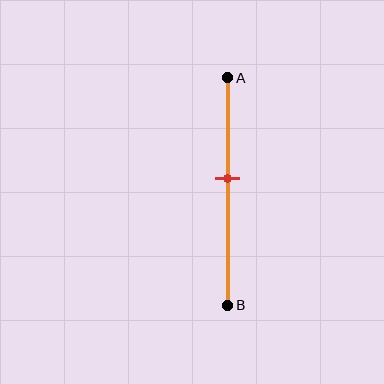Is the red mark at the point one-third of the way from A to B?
No, the mark is at about 45% from A, not at the 33% one-third point.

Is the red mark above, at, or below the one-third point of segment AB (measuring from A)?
The red mark is below the one-third point of segment AB.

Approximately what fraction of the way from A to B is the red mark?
The red mark is approximately 45% of the way from A to B.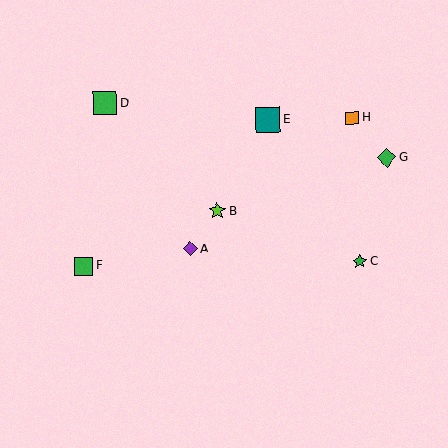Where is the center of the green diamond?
The center of the green diamond is at (387, 158).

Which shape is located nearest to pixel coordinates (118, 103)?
The green square (labeled D) at (105, 103) is nearest to that location.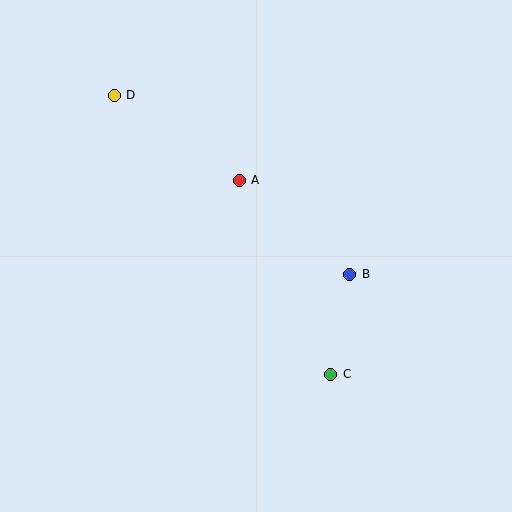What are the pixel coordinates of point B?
Point B is at (350, 274).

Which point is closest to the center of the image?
Point A at (239, 180) is closest to the center.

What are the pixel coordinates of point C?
Point C is at (331, 374).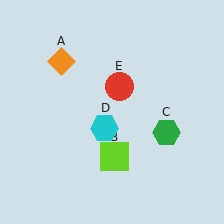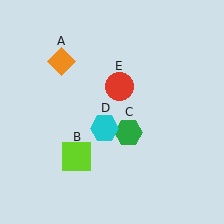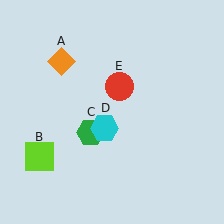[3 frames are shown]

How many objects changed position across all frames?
2 objects changed position: lime square (object B), green hexagon (object C).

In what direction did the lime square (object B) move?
The lime square (object B) moved left.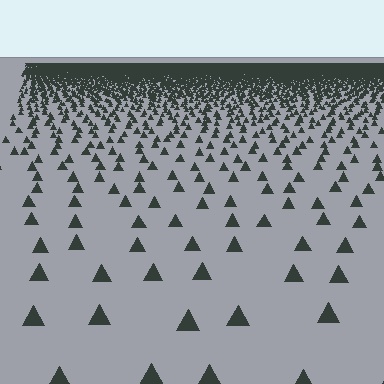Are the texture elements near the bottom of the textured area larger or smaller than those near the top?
Larger. Near the bottom, elements are closer to the viewer and appear at a bigger on-screen size.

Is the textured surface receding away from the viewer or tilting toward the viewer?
The surface is receding away from the viewer. Texture elements get smaller and denser toward the top.